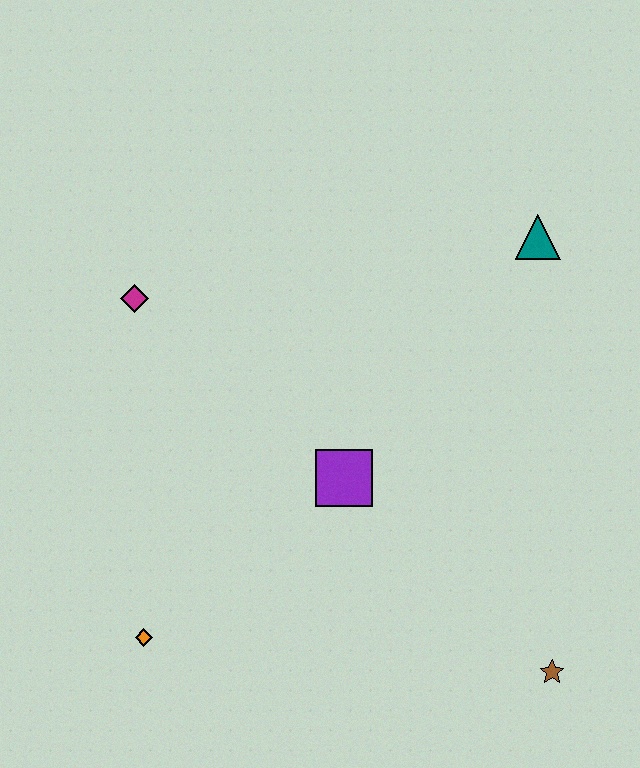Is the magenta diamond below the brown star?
No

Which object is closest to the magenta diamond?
The purple square is closest to the magenta diamond.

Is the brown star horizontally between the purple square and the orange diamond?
No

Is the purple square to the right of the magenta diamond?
Yes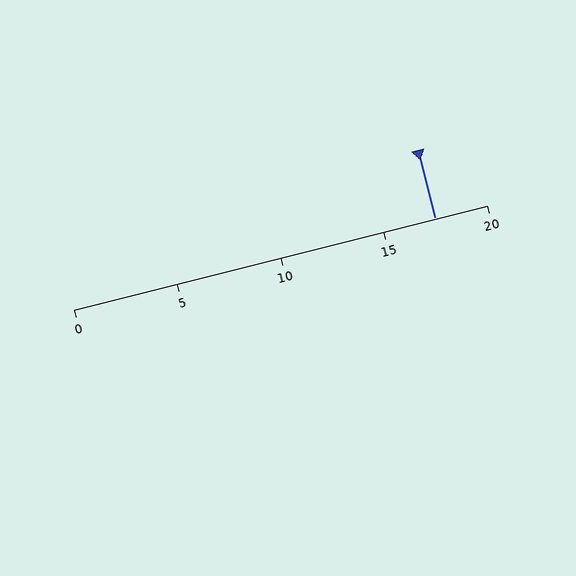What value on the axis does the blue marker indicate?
The marker indicates approximately 17.5.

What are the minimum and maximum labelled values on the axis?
The axis runs from 0 to 20.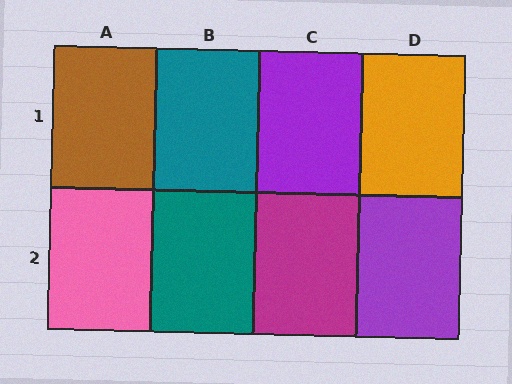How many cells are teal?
2 cells are teal.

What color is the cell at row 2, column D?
Purple.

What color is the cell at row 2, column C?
Magenta.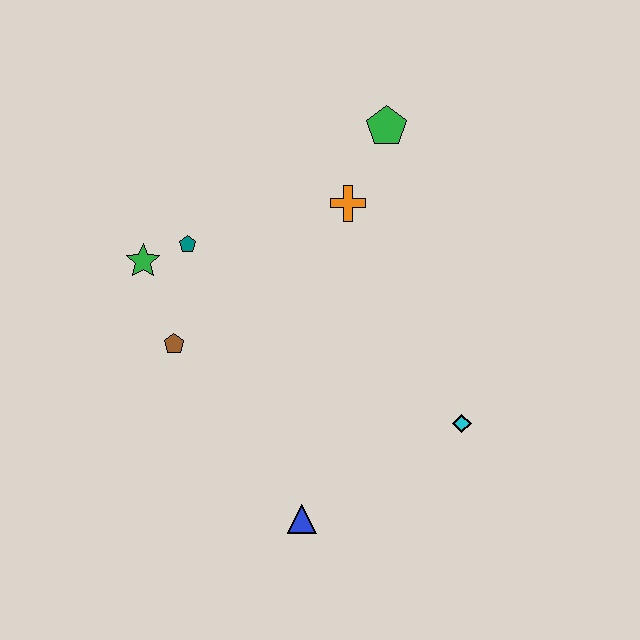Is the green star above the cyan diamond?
Yes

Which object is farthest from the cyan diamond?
The green star is farthest from the cyan diamond.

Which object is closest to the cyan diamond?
The blue triangle is closest to the cyan diamond.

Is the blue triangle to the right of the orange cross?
No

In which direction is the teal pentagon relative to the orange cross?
The teal pentagon is to the left of the orange cross.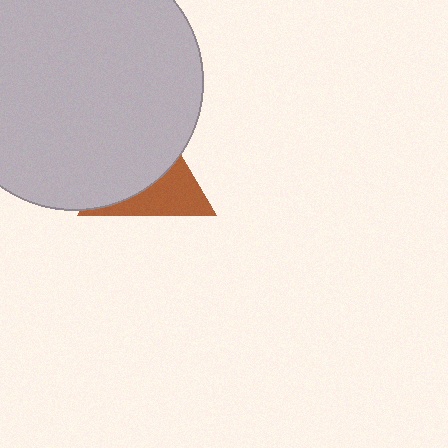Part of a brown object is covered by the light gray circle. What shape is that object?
It is a triangle.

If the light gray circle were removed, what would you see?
You would see the complete brown triangle.